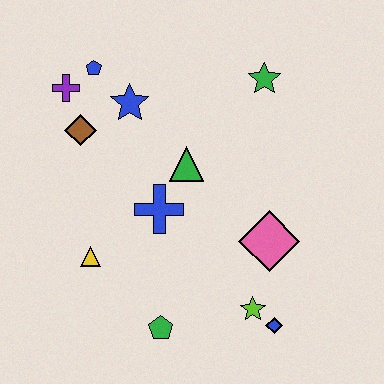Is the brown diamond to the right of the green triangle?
No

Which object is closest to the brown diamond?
The purple cross is closest to the brown diamond.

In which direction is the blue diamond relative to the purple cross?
The blue diamond is below the purple cross.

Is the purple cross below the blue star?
No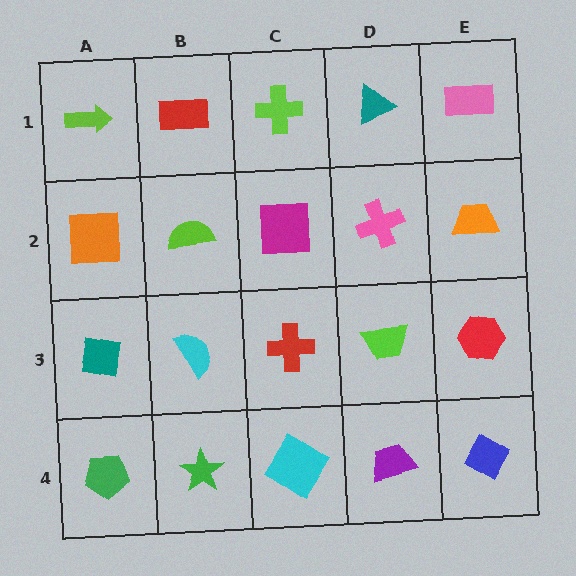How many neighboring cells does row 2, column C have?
4.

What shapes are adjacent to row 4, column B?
A cyan semicircle (row 3, column B), a green pentagon (row 4, column A), a cyan diamond (row 4, column C).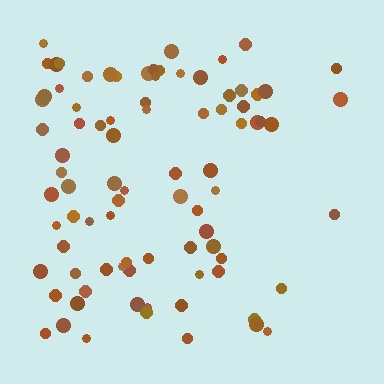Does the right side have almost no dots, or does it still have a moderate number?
Still a moderate number, just noticeably fewer than the left.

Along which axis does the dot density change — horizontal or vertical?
Horizontal.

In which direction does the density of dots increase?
From right to left, with the left side densest.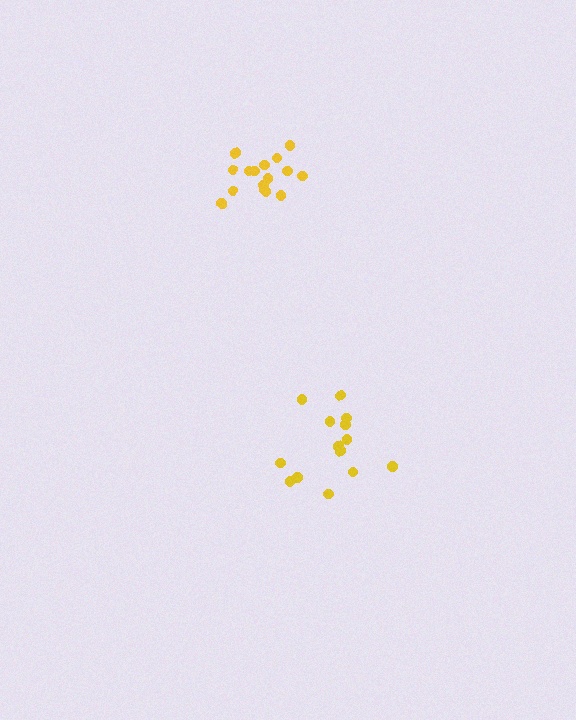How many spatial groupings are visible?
There are 2 spatial groupings.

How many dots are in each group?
Group 1: 16 dots, Group 2: 14 dots (30 total).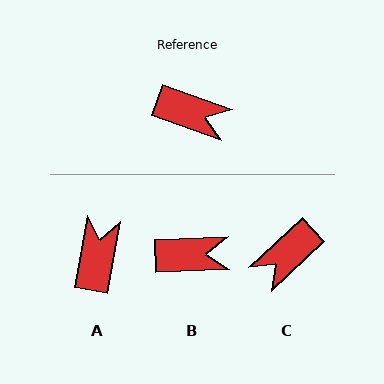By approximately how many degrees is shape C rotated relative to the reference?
Approximately 117 degrees clockwise.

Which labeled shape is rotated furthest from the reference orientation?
C, about 117 degrees away.